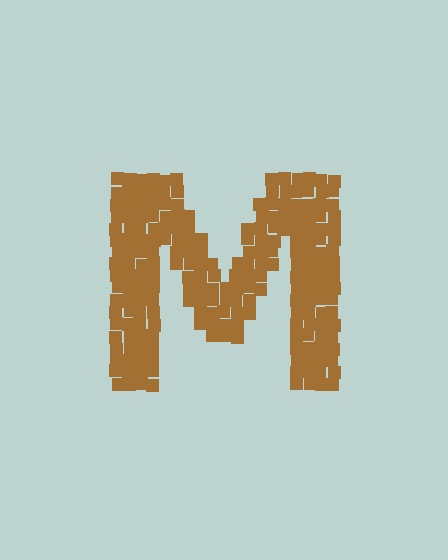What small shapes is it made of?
It is made of small squares.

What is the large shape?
The large shape is the letter M.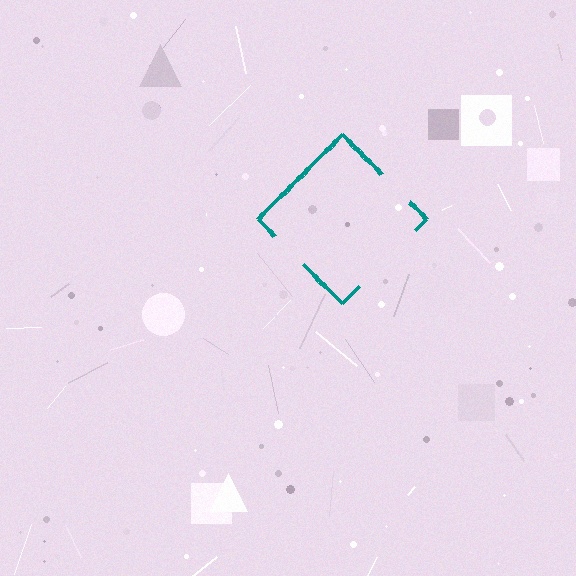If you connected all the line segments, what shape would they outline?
They would outline a diamond.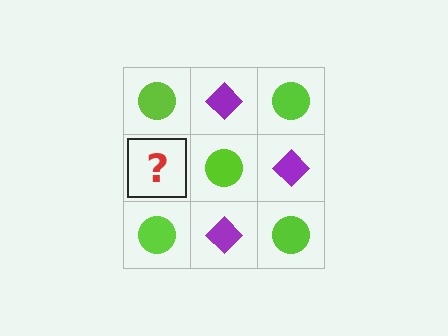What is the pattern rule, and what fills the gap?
The rule is that it alternates lime circle and purple diamond in a checkerboard pattern. The gap should be filled with a purple diamond.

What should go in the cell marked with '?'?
The missing cell should contain a purple diamond.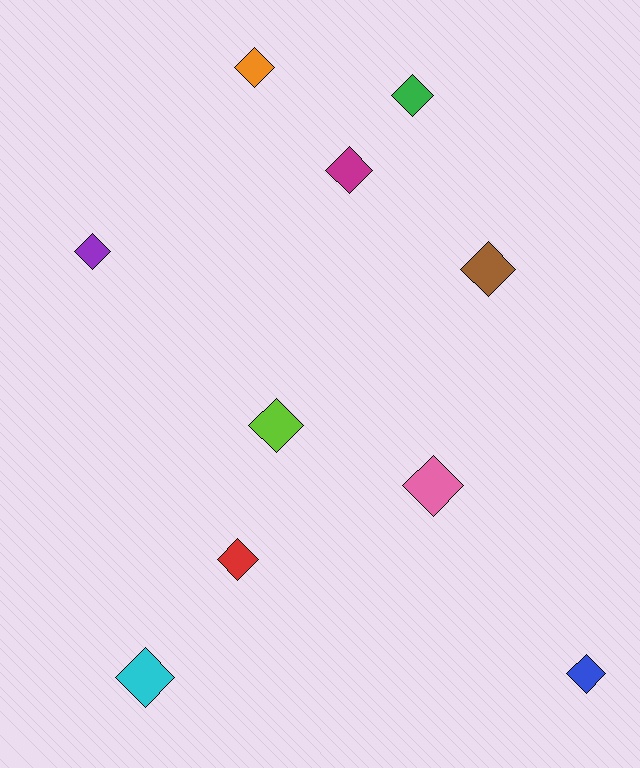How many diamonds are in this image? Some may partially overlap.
There are 10 diamonds.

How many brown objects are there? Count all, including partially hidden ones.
There is 1 brown object.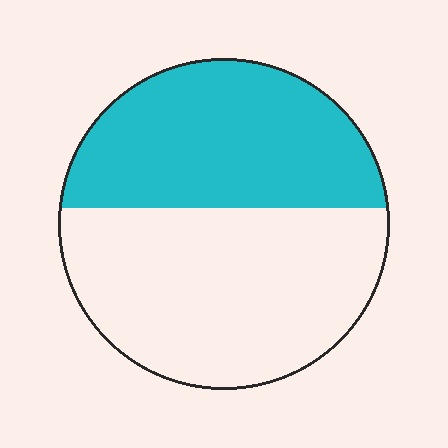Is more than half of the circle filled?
No.